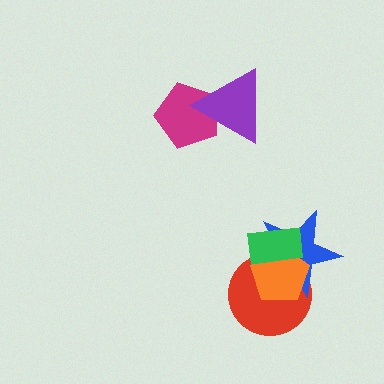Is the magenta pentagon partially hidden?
Yes, it is partially covered by another shape.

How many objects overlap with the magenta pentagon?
1 object overlaps with the magenta pentagon.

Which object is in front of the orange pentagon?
The green rectangle is in front of the orange pentagon.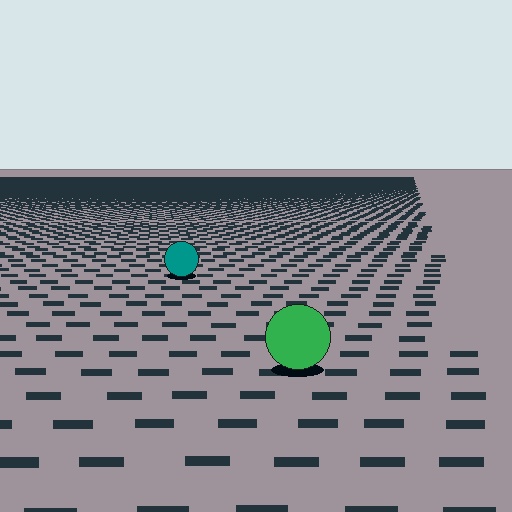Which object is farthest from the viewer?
The teal circle is farthest from the viewer. It appears smaller and the ground texture around it is denser.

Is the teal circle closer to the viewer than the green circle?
No. The green circle is closer — you can tell from the texture gradient: the ground texture is coarser near it.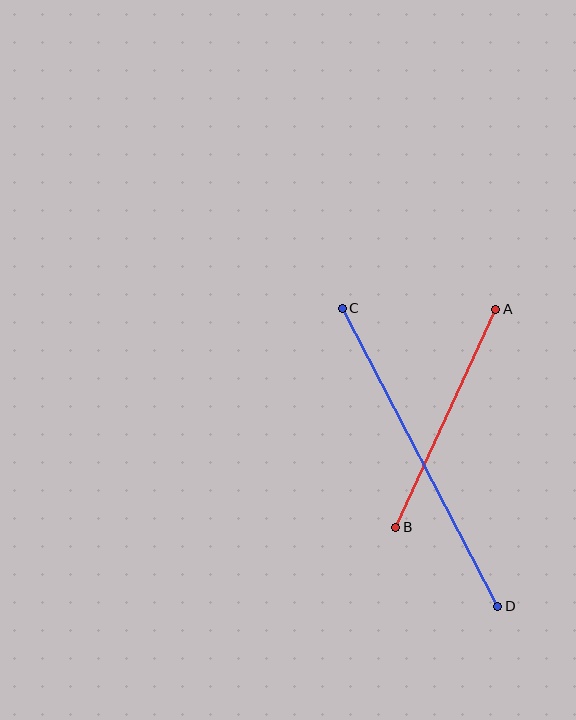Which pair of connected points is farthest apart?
Points C and D are farthest apart.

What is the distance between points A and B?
The distance is approximately 240 pixels.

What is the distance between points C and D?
The distance is approximately 336 pixels.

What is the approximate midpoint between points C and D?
The midpoint is at approximately (420, 457) pixels.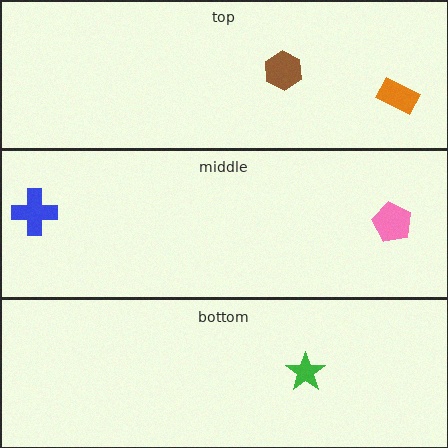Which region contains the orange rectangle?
The top region.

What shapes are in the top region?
The brown hexagon, the orange rectangle.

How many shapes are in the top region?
2.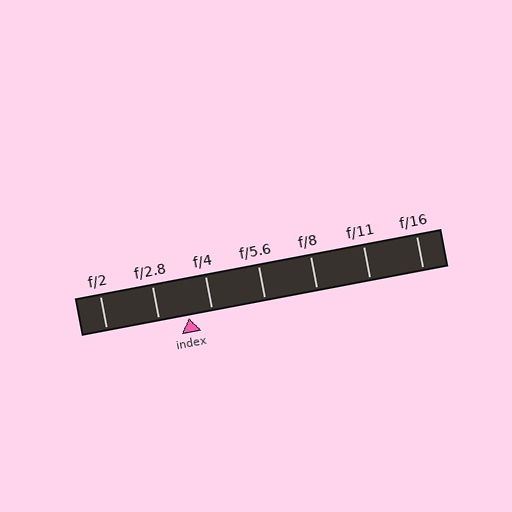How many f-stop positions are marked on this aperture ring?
There are 7 f-stop positions marked.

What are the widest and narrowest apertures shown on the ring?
The widest aperture shown is f/2 and the narrowest is f/16.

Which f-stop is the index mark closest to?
The index mark is closest to f/4.